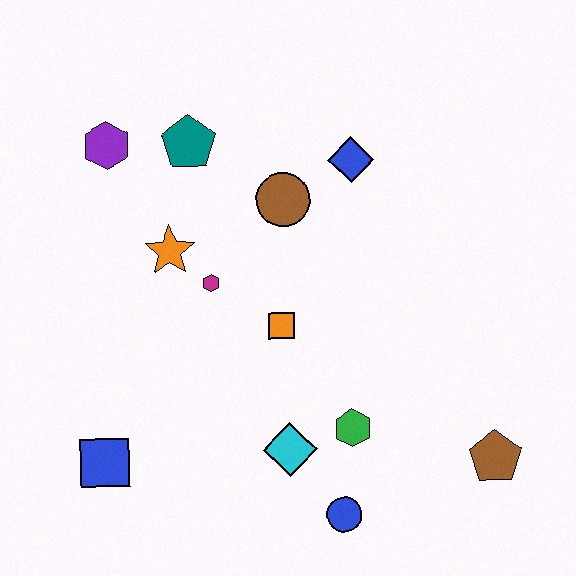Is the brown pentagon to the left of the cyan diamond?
No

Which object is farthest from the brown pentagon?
The purple hexagon is farthest from the brown pentagon.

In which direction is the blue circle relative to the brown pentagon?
The blue circle is to the left of the brown pentagon.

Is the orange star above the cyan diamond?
Yes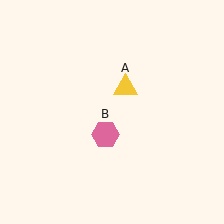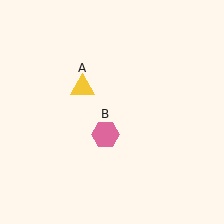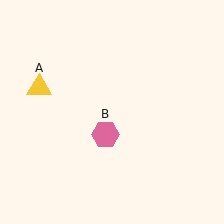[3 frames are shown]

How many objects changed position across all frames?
1 object changed position: yellow triangle (object A).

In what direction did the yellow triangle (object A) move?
The yellow triangle (object A) moved left.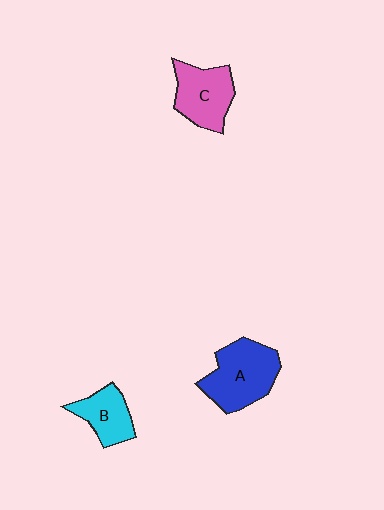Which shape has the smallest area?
Shape B (cyan).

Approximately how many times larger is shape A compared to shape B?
Approximately 1.6 times.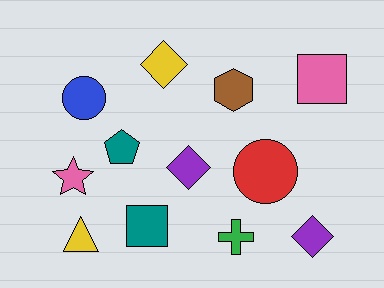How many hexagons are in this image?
There is 1 hexagon.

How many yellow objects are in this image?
There are 2 yellow objects.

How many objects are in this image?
There are 12 objects.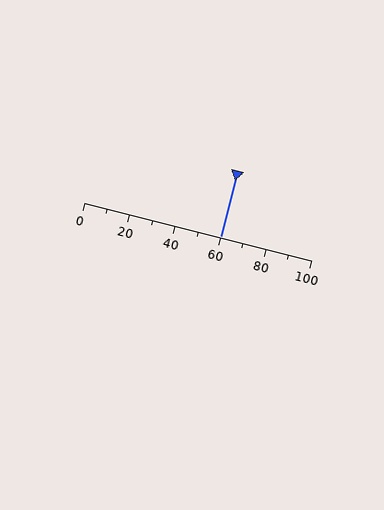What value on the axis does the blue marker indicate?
The marker indicates approximately 60.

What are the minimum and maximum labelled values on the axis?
The axis runs from 0 to 100.